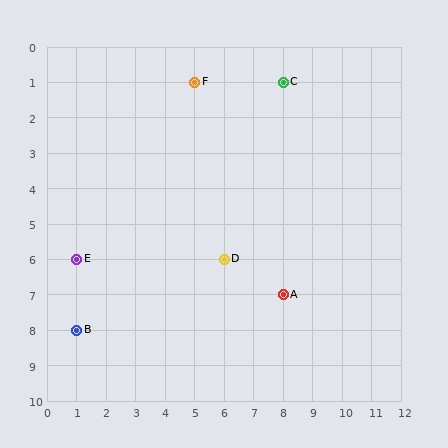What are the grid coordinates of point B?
Point B is at grid coordinates (1, 8).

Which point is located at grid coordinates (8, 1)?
Point C is at (8, 1).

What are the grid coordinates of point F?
Point F is at grid coordinates (5, 1).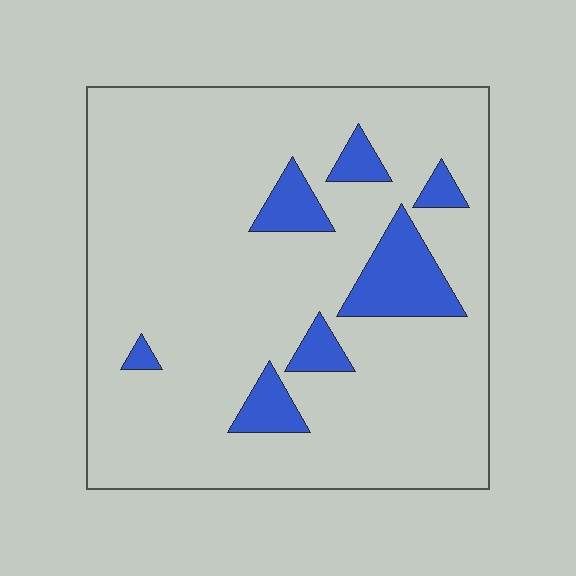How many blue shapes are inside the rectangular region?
7.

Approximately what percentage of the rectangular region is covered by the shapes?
Approximately 15%.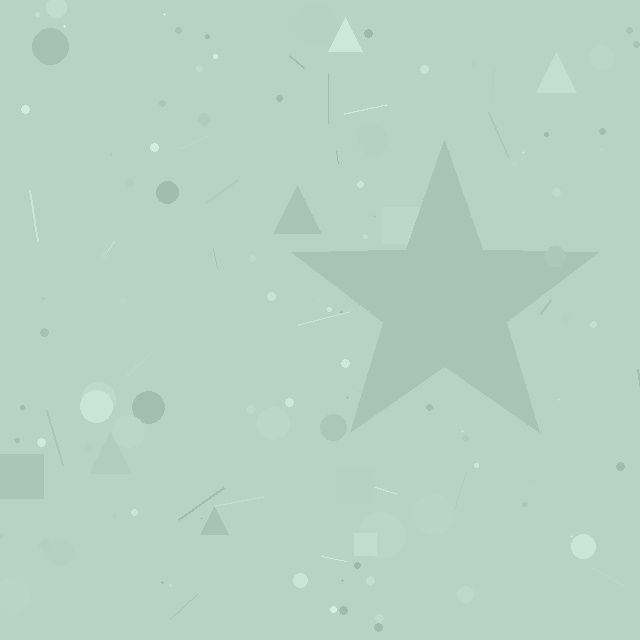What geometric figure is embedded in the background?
A star is embedded in the background.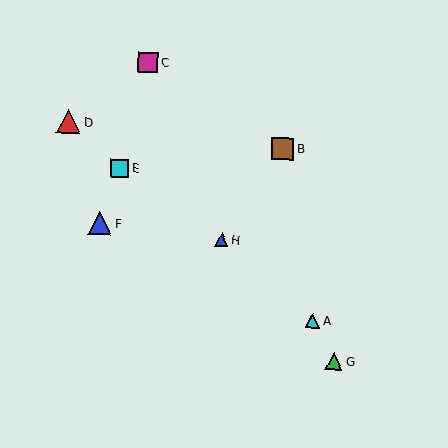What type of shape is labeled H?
Shape H is a blue triangle.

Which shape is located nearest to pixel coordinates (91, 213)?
The blue triangle (labeled F) at (100, 223) is nearest to that location.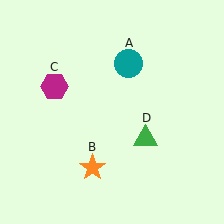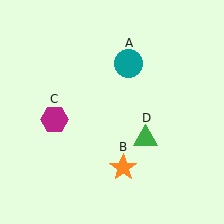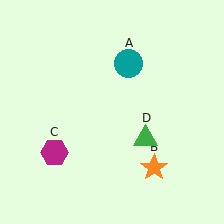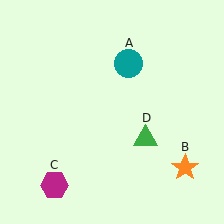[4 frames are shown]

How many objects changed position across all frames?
2 objects changed position: orange star (object B), magenta hexagon (object C).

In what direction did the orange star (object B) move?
The orange star (object B) moved right.